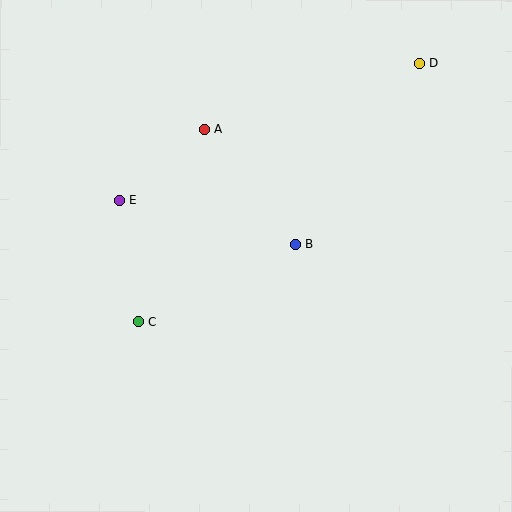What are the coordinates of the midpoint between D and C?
The midpoint between D and C is at (278, 193).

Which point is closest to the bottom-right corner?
Point B is closest to the bottom-right corner.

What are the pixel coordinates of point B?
Point B is at (295, 244).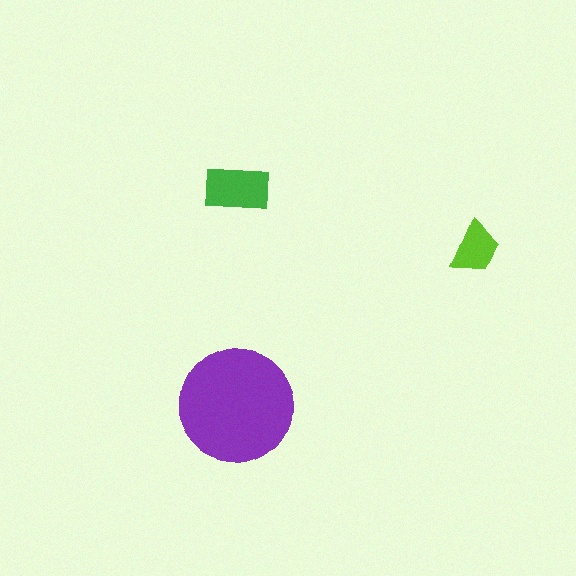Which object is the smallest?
The lime trapezoid.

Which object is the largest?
The purple circle.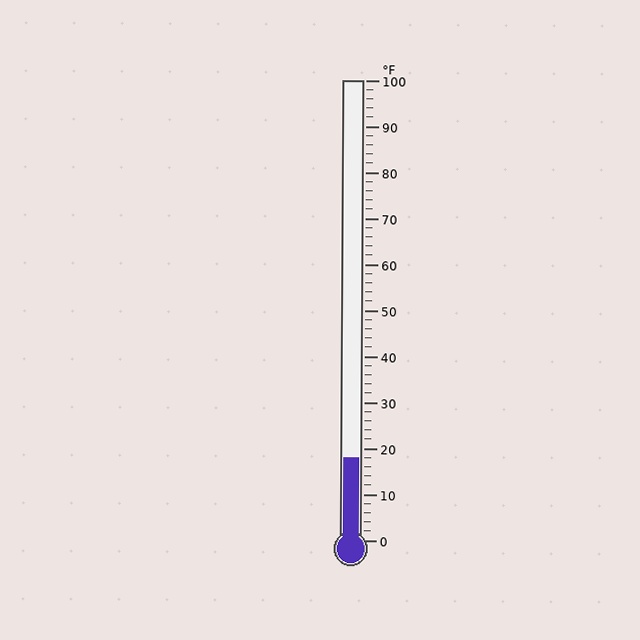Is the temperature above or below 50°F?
The temperature is below 50°F.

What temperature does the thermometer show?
The thermometer shows approximately 18°F.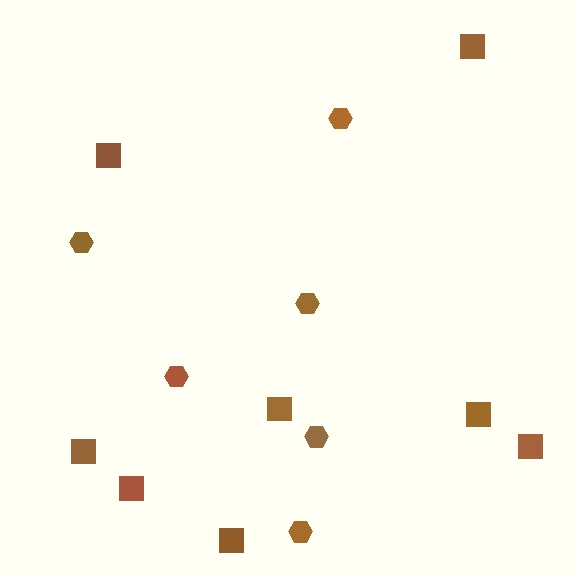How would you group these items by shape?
There are 2 groups: one group of squares (8) and one group of hexagons (6).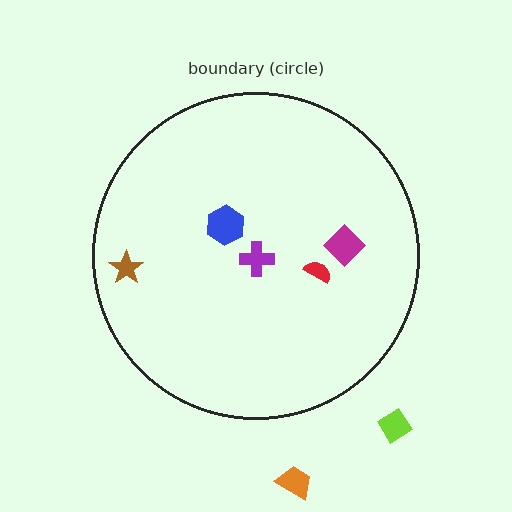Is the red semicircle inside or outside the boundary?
Inside.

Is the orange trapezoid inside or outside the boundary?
Outside.